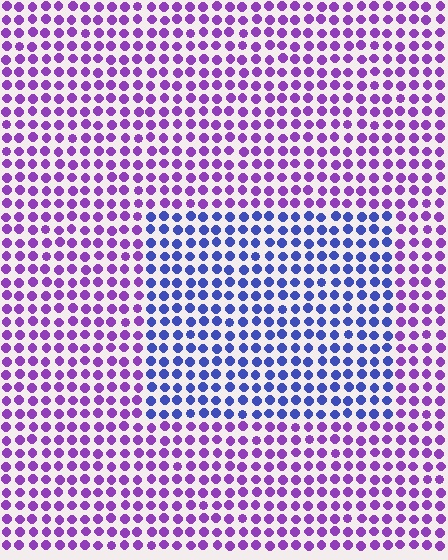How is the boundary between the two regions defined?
The boundary is defined purely by a slight shift in hue (about 48 degrees). Spacing, size, and orientation are identical on both sides.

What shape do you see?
I see a rectangle.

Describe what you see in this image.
The image is filled with small purple elements in a uniform arrangement. A rectangle-shaped region is visible where the elements are tinted to a slightly different hue, forming a subtle color boundary.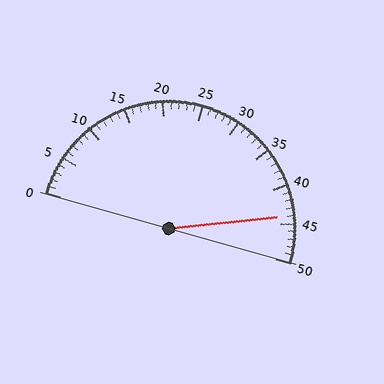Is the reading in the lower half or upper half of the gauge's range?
The reading is in the upper half of the range (0 to 50).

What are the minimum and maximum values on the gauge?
The gauge ranges from 0 to 50.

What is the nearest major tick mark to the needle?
The nearest major tick mark is 45.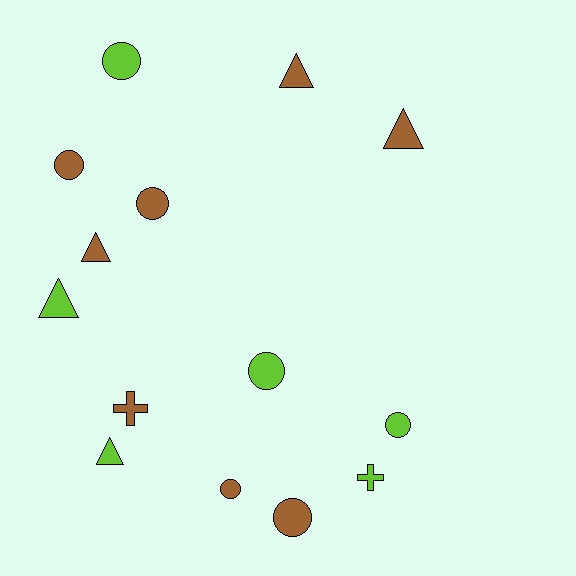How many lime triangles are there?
There are 2 lime triangles.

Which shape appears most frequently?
Circle, with 7 objects.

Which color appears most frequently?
Brown, with 8 objects.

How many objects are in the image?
There are 14 objects.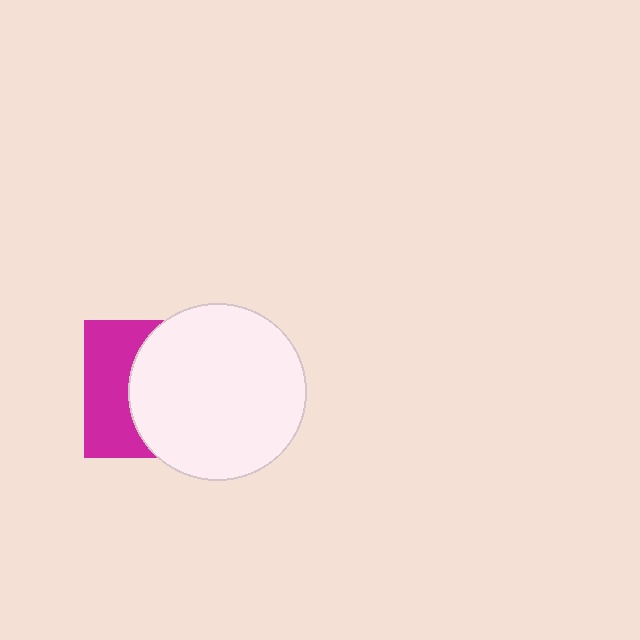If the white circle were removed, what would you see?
You would see the complete magenta square.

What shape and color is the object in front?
The object in front is a white circle.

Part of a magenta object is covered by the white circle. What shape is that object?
It is a square.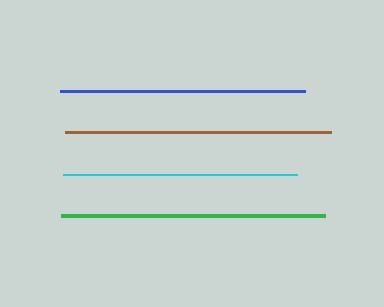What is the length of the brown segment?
The brown segment is approximately 266 pixels long.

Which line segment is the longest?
The brown line is the longest at approximately 266 pixels.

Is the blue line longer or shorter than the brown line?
The brown line is longer than the blue line.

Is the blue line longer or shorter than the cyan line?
The blue line is longer than the cyan line.